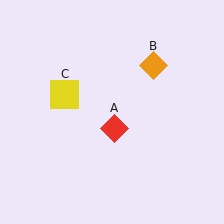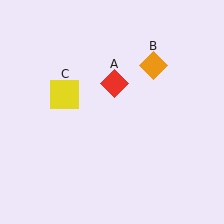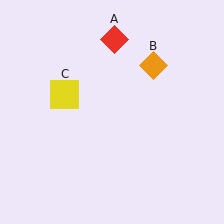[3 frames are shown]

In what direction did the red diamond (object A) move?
The red diamond (object A) moved up.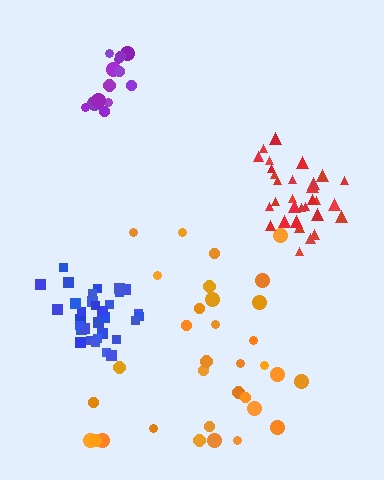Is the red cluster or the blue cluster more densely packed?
Blue.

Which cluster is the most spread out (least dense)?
Orange.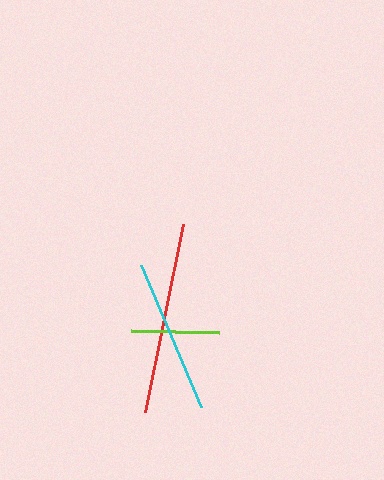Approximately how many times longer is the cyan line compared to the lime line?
The cyan line is approximately 1.8 times the length of the lime line.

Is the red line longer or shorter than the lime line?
The red line is longer than the lime line.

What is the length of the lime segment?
The lime segment is approximately 88 pixels long.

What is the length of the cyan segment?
The cyan segment is approximately 154 pixels long.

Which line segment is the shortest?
The lime line is the shortest at approximately 88 pixels.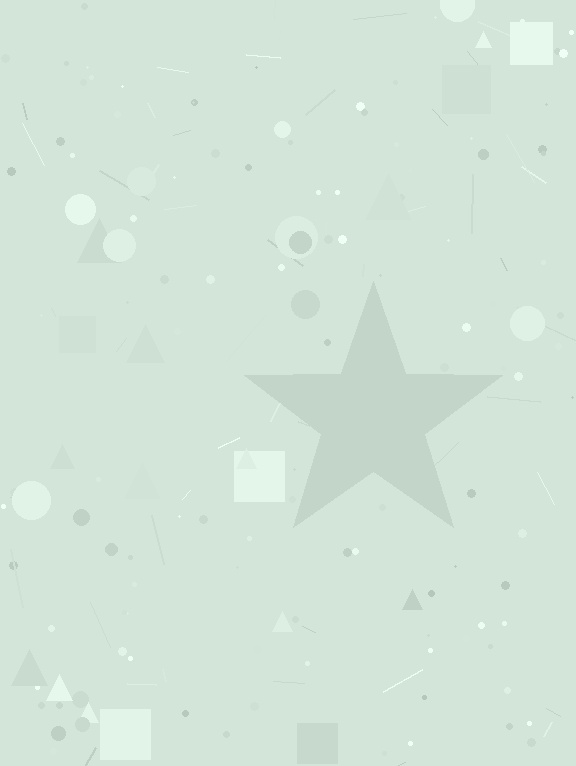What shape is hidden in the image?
A star is hidden in the image.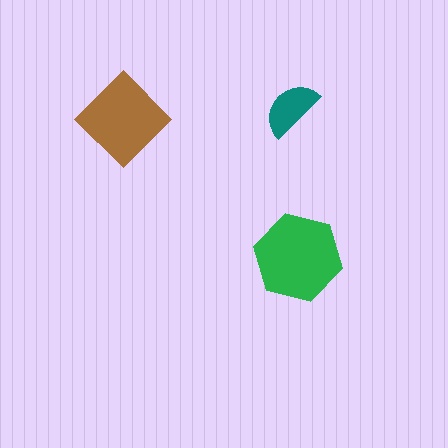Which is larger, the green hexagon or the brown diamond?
The green hexagon.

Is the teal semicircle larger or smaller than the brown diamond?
Smaller.